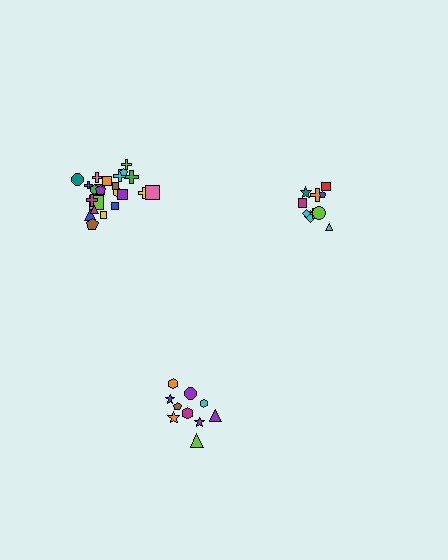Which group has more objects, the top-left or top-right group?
The top-left group.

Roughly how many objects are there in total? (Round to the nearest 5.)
Roughly 45 objects in total.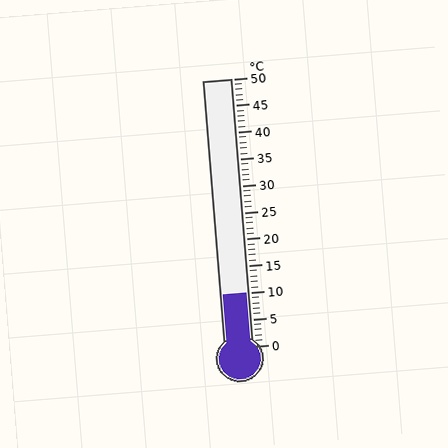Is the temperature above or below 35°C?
The temperature is below 35°C.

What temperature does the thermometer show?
The thermometer shows approximately 10°C.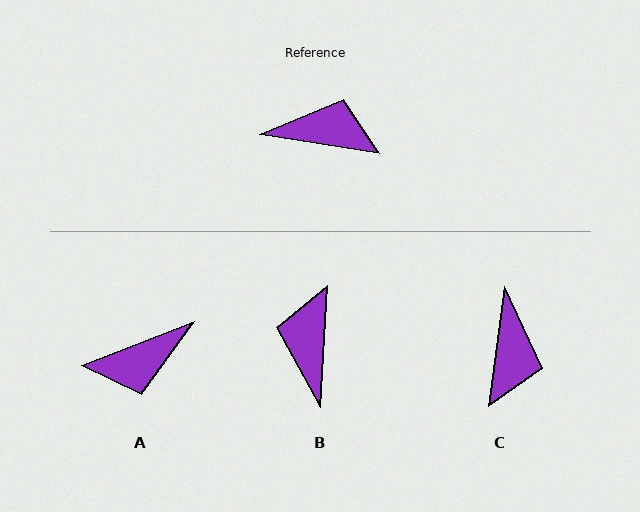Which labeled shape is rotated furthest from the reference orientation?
A, about 150 degrees away.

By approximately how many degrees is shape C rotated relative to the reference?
Approximately 88 degrees clockwise.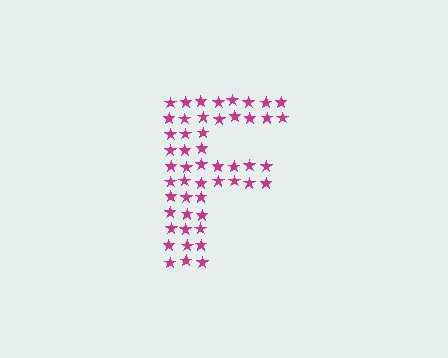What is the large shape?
The large shape is the letter F.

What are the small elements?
The small elements are stars.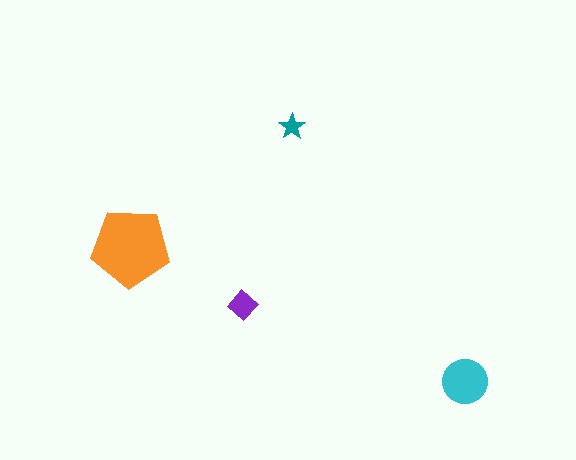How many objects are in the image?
There are 4 objects in the image.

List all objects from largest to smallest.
The orange pentagon, the cyan circle, the purple diamond, the teal star.